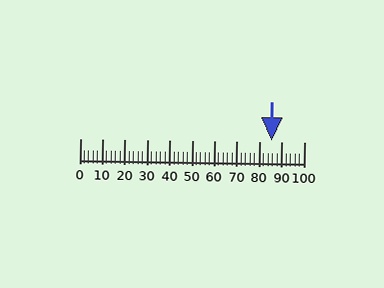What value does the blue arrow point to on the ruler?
The blue arrow points to approximately 86.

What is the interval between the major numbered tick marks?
The major tick marks are spaced 10 units apart.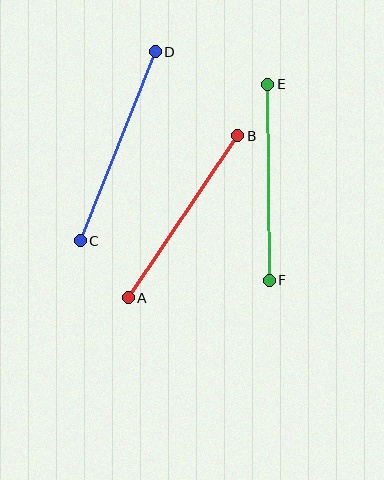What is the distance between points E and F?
The distance is approximately 196 pixels.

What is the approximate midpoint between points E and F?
The midpoint is at approximately (268, 182) pixels.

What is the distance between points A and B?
The distance is approximately 195 pixels.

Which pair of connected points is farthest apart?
Points C and D are farthest apart.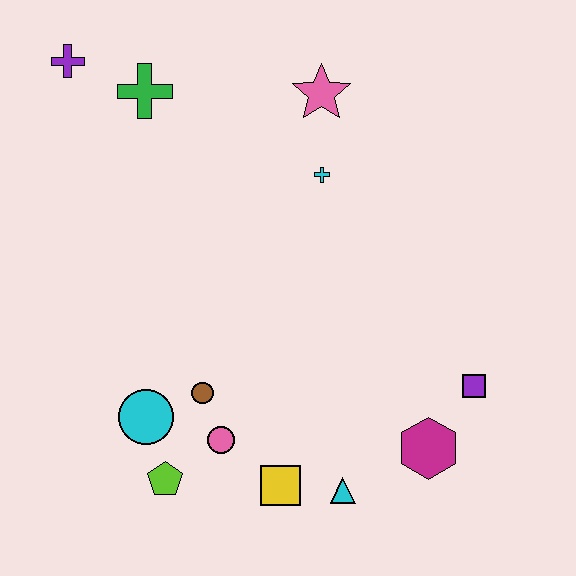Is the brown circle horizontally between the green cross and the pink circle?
Yes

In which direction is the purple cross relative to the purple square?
The purple cross is to the left of the purple square.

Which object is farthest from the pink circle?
The purple cross is farthest from the pink circle.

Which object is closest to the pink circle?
The brown circle is closest to the pink circle.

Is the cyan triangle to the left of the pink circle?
No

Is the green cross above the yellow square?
Yes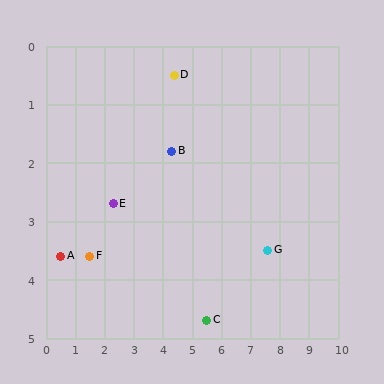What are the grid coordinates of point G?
Point G is at approximately (7.6, 3.5).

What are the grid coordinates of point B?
Point B is at approximately (4.3, 1.8).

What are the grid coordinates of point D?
Point D is at approximately (4.4, 0.5).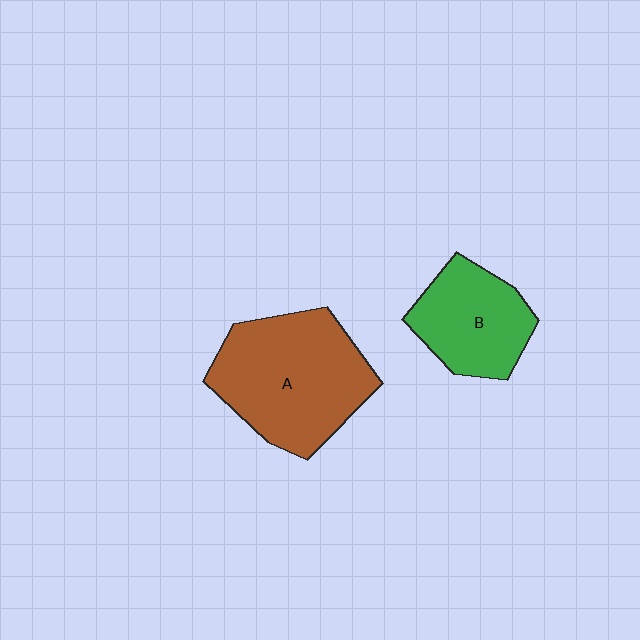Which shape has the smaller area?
Shape B (green).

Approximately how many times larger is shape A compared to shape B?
Approximately 1.6 times.